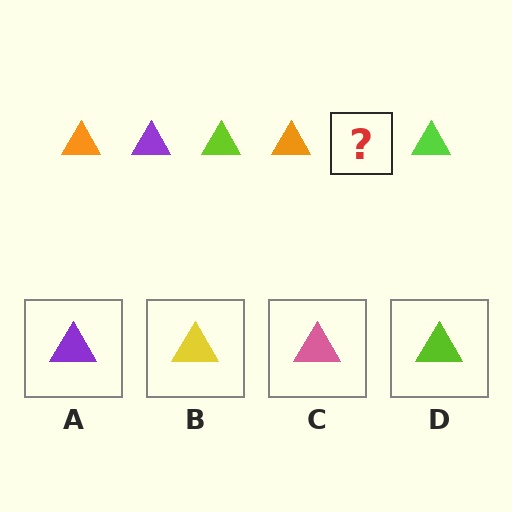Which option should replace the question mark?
Option A.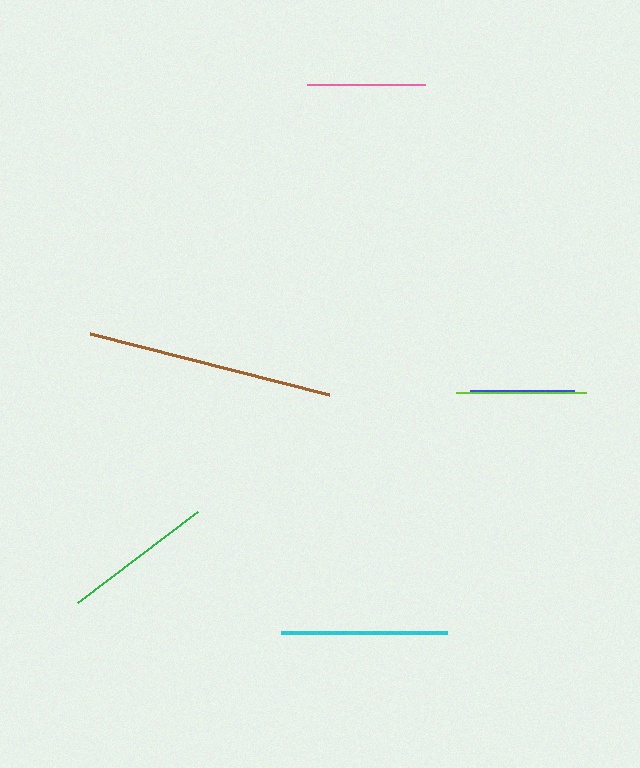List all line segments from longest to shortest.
From longest to shortest: brown, cyan, green, lime, pink, blue.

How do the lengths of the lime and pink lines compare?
The lime and pink lines are approximately the same length.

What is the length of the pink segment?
The pink segment is approximately 118 pixels long.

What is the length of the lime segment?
The lime segment is approximately 129 pixels long.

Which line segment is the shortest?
The blue line is the shortest at approximately 104 pixels.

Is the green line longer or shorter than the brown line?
The brown line is longer than the green line.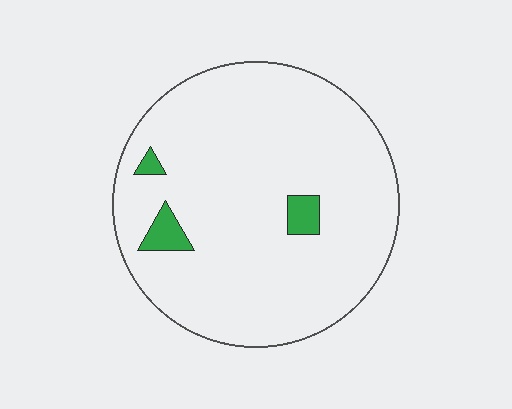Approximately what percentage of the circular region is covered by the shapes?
Approximately 5%.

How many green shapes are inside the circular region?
3.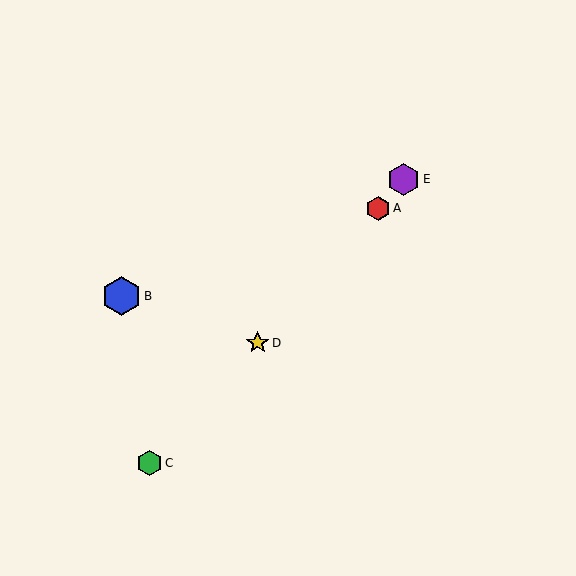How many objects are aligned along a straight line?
4 objects (A, C, D, E) are aligned along a straight line.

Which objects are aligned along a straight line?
Objects A, C, D, E are aligned along a straight line.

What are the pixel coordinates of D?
Object D is at (258, 343).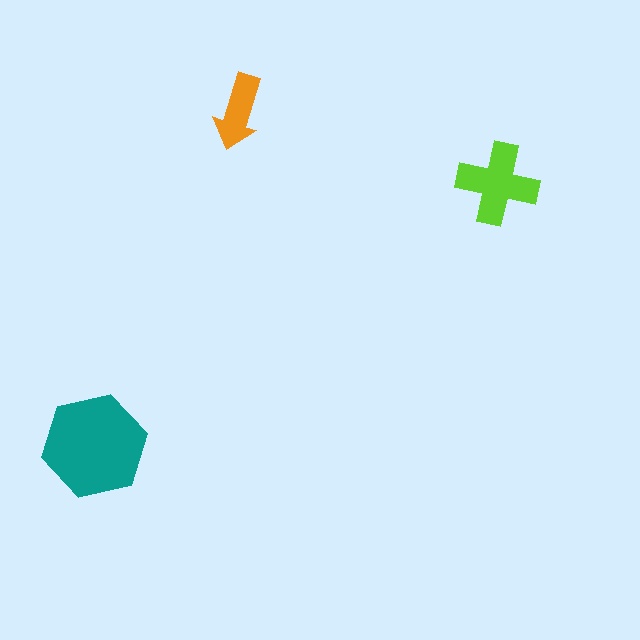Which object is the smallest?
The orange arrow.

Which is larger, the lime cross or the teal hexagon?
The teal hexagon.